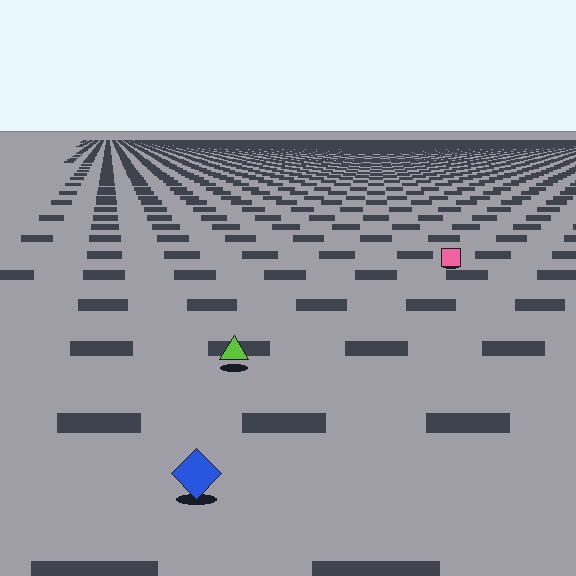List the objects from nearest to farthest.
From nearest to farthest: the blue diamond, the lime triangle, the pink square.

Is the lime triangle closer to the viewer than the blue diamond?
No. The blue diamond is closer — you can tell from the texture gradient: the ground texture is coarser near it.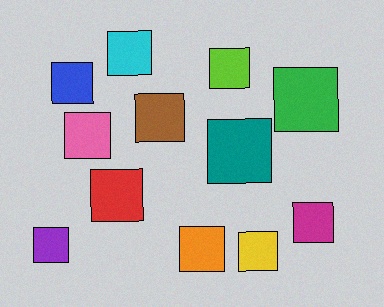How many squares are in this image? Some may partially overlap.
There are 12 squares.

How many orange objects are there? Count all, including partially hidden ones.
There is 1 orange object.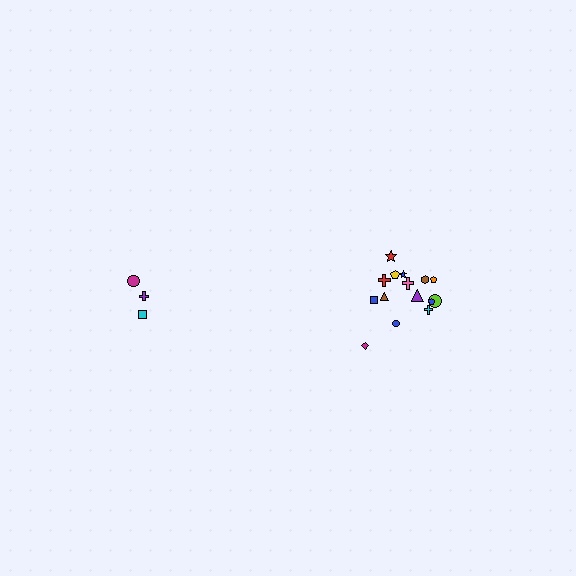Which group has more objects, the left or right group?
The right group.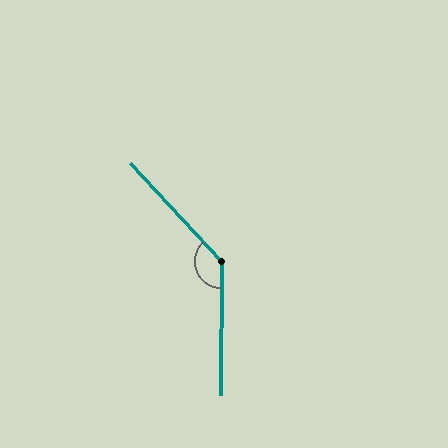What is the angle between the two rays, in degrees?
Approximately 137 degrees.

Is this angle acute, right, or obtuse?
It is obtuse.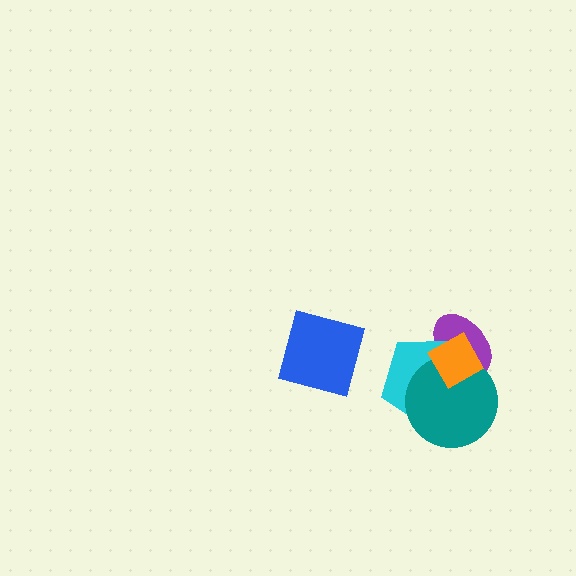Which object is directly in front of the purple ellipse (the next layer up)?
The cyan pentagon is directly in front of the purple ellipse.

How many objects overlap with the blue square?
0 objects overlap with the blue square.